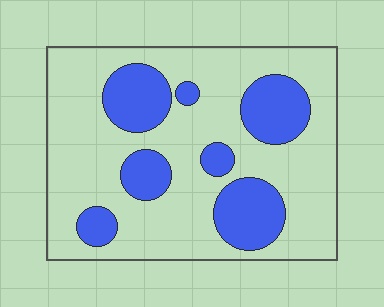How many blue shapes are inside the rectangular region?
7.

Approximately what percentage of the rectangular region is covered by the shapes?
Approximately 25%.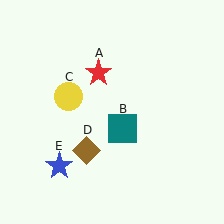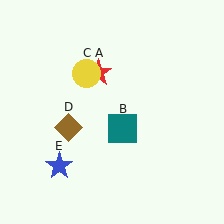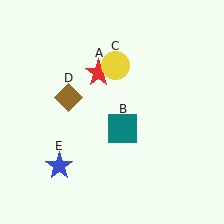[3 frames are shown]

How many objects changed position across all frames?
2 objects changed position: yellow circle (object C), brown diamond (object D).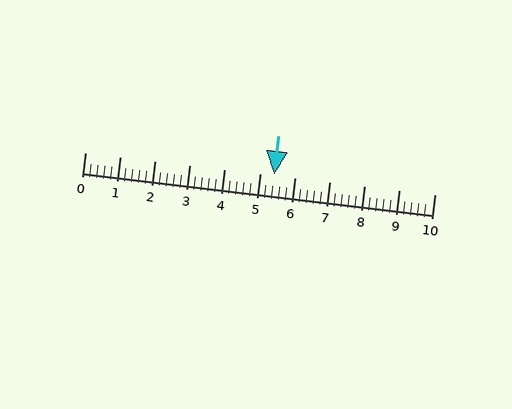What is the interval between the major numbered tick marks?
The major tick marks are spaced 1 units apart.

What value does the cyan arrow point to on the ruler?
The cyan arrow points to approximately 5.4.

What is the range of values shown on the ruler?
The ruler shows values from 0 to 10.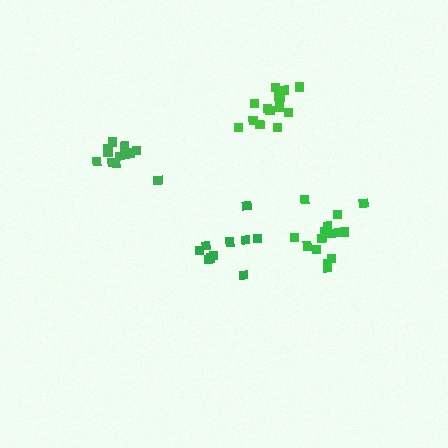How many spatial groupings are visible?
There are 4 spatial groupings.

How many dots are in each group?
Group 1: 10 dots, Group 2: 12 dots, Group 3: 16 dots, Group 4: 14 dots (52 total).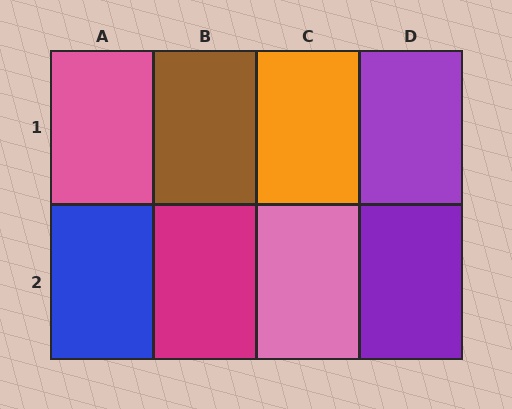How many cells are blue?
1 cell is blue.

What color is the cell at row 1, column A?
Pink.